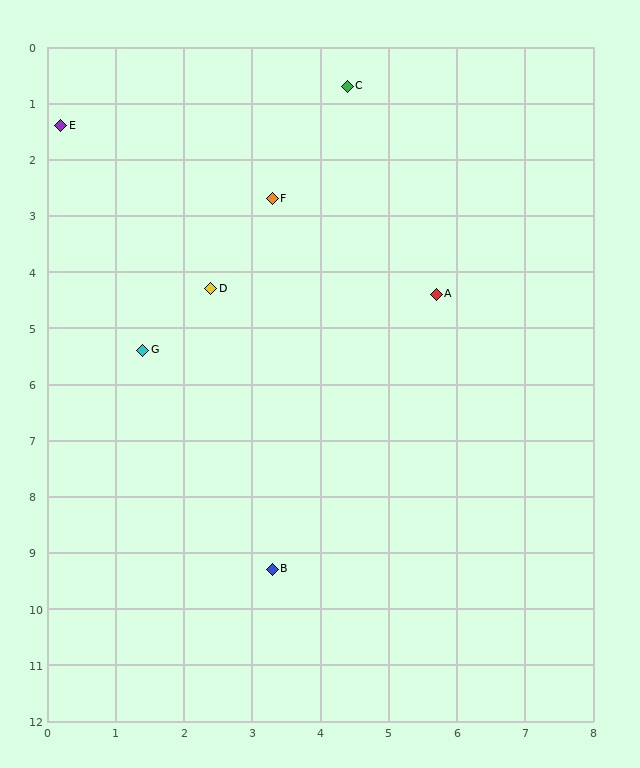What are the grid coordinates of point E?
Point E is at approximately (0.2, 1.4).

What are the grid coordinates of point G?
Point G is at approximately (1.4, 5.4).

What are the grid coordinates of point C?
Point C is at approximately (4.4, 0.7).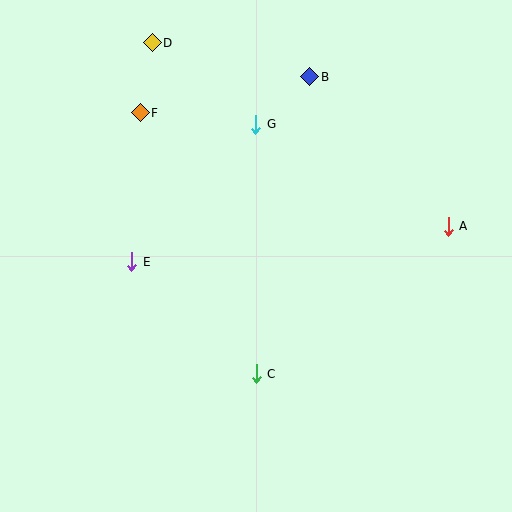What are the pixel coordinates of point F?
Point F is at (140, 113).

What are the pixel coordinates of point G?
Point G is at (256, 124).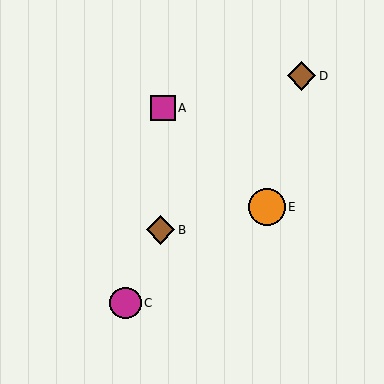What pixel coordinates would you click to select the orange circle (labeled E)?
Click at (267, 207) to select the orange circle E.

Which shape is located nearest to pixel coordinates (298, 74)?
The brown diamond (labeled D) at (302, 76) is nearest to that location.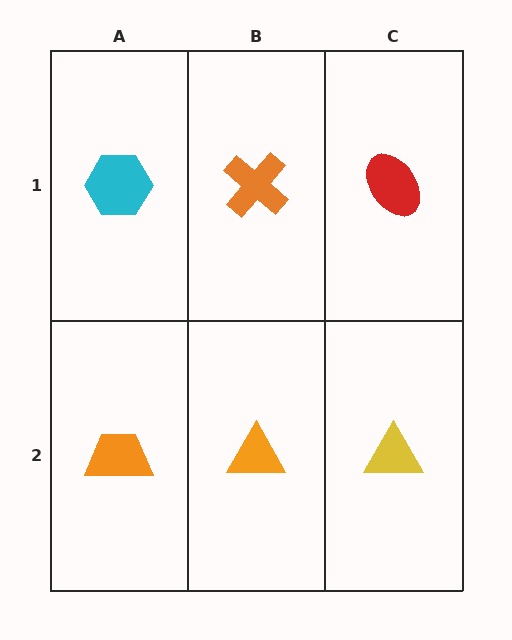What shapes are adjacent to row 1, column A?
An orange trapezoid (row 2, column A), an orange cross (row 1, column B).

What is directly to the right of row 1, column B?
A red ellipse.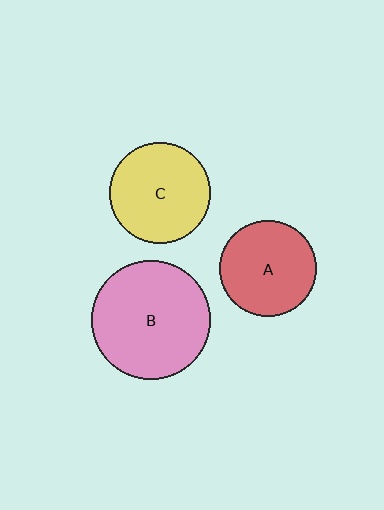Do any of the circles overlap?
No, none of the circles overlap.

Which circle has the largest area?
Circle B (pink).